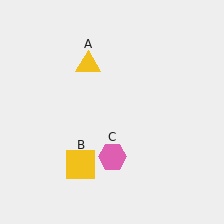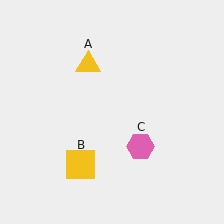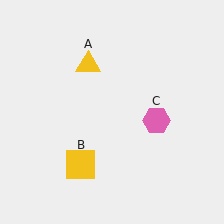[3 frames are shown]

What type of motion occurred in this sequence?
The pink hexagon (object C) rotated counterclockwise around the center of the scene.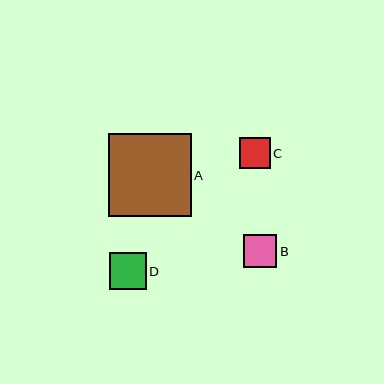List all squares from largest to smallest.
From largest to smallest: A, D, B, C.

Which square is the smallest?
Square C is the smallest with a size of approximately 31 pixels.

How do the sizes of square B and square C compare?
Square B and square C are approximately the same size.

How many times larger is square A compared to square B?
Square A is approximately 2.5 times the size of square B.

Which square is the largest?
Square A is the largest with a size of approximately 82 pixels.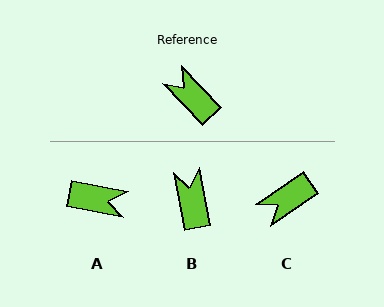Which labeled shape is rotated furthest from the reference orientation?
A, about 145 degrees away.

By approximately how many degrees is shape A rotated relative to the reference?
Approximately 145 degrees clockwise.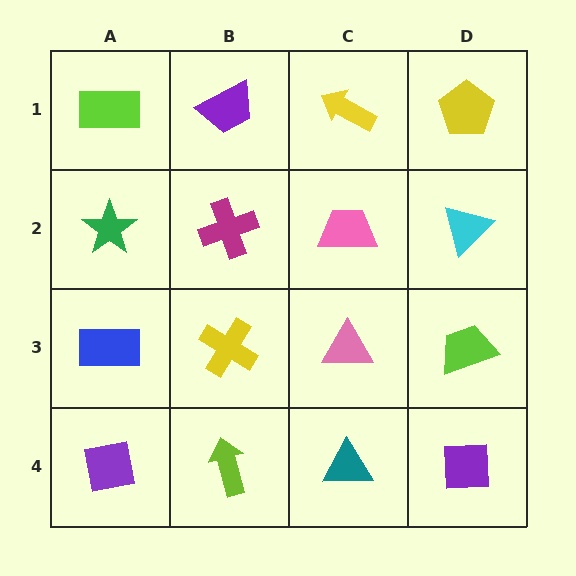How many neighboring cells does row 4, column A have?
2.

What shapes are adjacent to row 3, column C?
A pink trapezoid (row 2, column C), a teal triangle (row 4, column C), a yellow cross (row 3, column B), a lime trapezoid (row 3, column D).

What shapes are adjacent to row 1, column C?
A pink trapezoid (row 2, column C), a purple trapezoid (row 1, column B), a yellow pentagon (row 1, column D).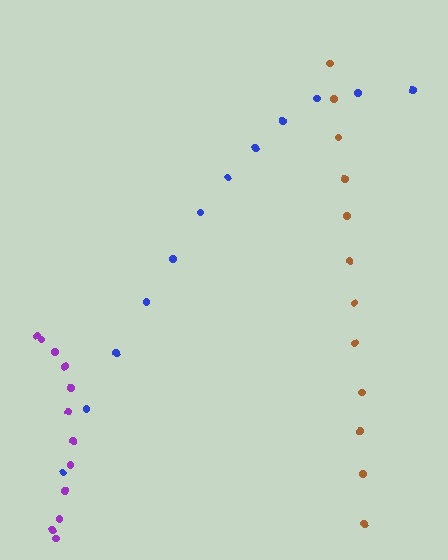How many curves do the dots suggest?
There are 3 distinct paths.